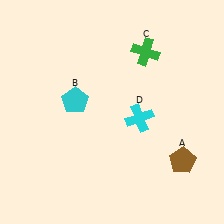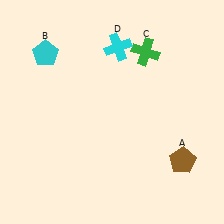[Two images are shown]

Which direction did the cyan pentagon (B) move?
The cyan pentagon (B) moved up.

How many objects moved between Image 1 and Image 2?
2 objects moved between the two images.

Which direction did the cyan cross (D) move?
The cyan cross (D) moved up.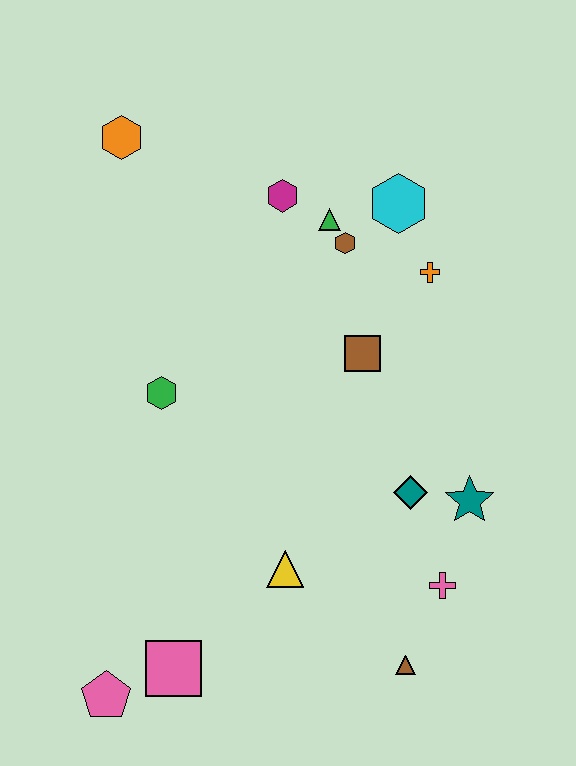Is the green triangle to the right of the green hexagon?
Yes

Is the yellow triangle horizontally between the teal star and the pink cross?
No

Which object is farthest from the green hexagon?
The brown triangle is farthest from the green hexagon.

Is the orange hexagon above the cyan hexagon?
Yes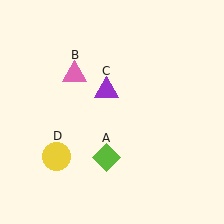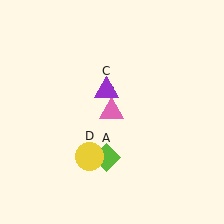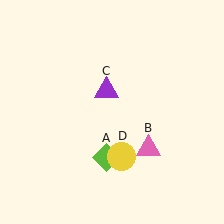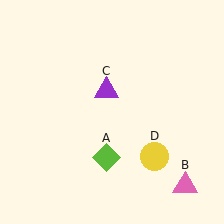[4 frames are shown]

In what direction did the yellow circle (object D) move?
The yellow circle (object D) moved right.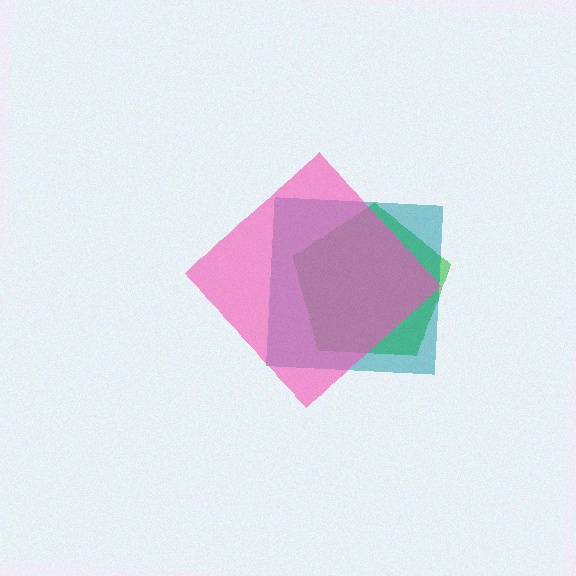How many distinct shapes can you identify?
There are 3 distinct shapes: a green pentagon, a teal square, a pink diamond.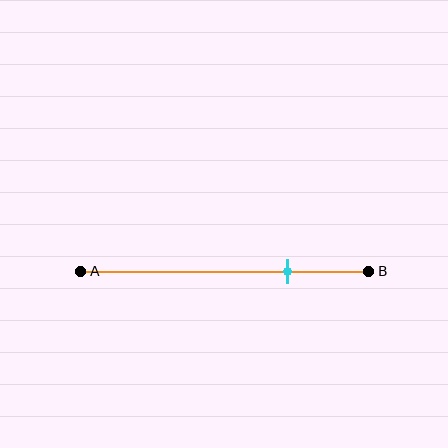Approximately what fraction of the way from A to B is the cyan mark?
The cyan mark is approximately 70% of the way from A to B.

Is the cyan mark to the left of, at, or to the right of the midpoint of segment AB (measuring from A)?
The cyan mark is to the right of the midpoint of segment AB.